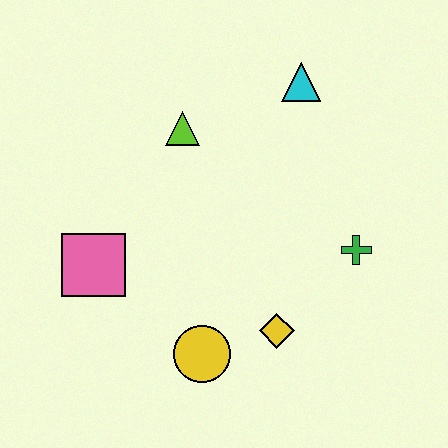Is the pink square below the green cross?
Yes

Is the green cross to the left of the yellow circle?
No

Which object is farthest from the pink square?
The cyan triangle is farthest from the pink square.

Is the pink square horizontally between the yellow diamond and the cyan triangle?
No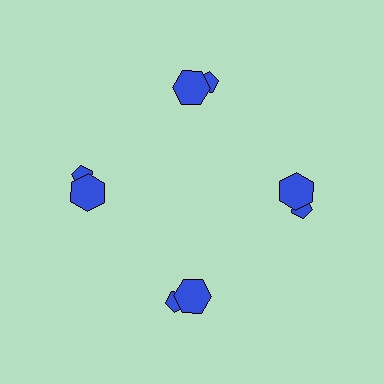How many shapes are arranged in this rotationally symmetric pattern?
There are 8 shapes, arranged in 4 groups of 2.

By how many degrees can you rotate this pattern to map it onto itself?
The pattern maps onto itself every 90 degrees of rotation.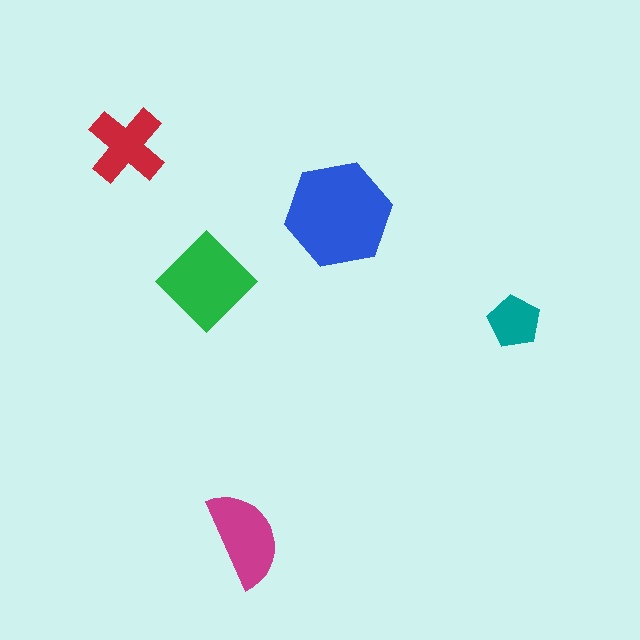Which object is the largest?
The blue hexagon.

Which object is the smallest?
The teal pentagon.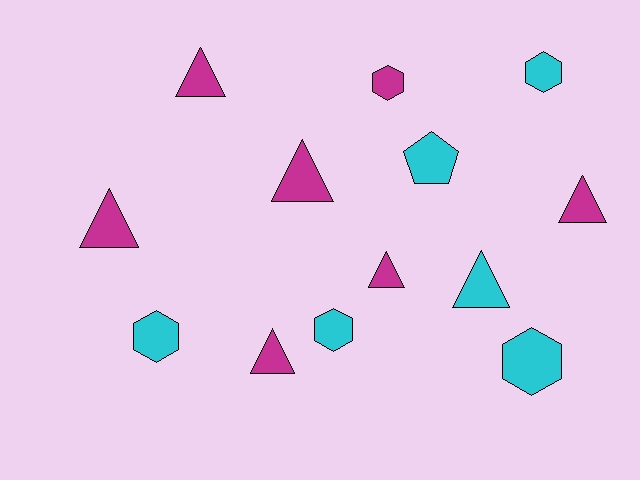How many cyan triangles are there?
There is 1 cyan triangle.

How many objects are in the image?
There are 13 objects.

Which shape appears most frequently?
Triangle, with 7 objects.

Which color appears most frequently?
Magenta, with 7 objects.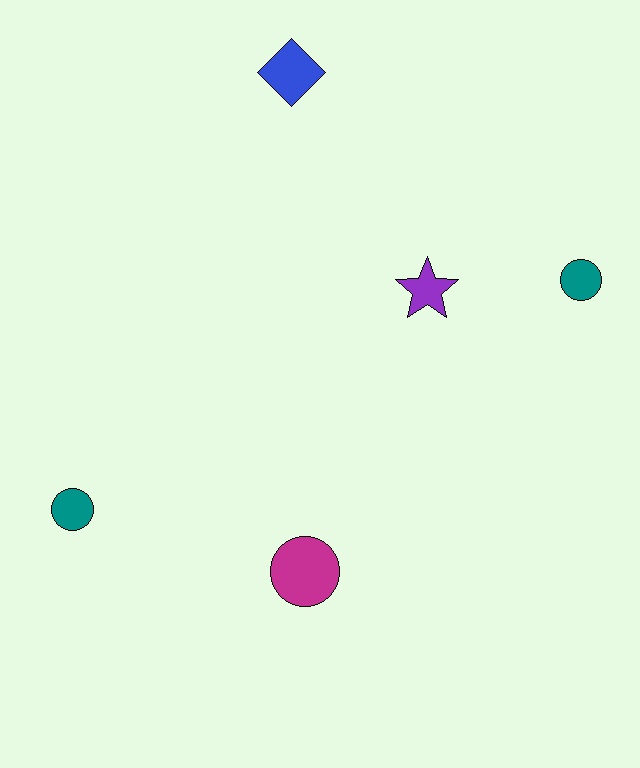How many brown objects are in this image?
There are no brown objects.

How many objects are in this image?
There are 5 objects.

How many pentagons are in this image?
There are no pentagons.